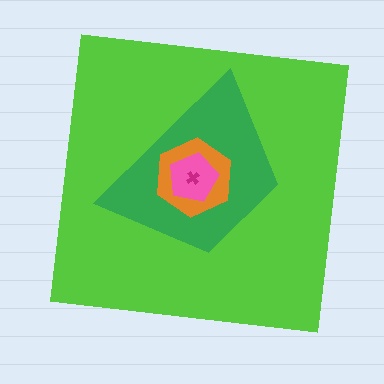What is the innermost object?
The magenta cross.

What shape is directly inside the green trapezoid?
The orange hexagon.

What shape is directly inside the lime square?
The green trapezoid.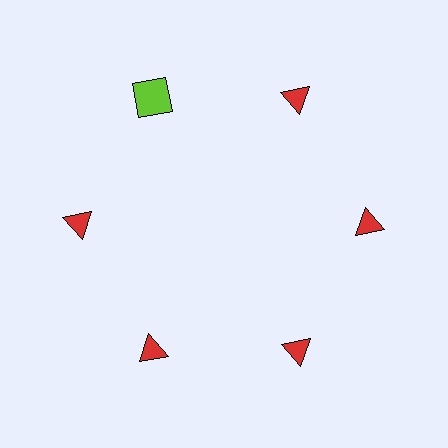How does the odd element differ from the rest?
It differs in both color (lime instead of red) and shape (square instead of triangle).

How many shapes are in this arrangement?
There are 6 shapes arranged in a ring pattern.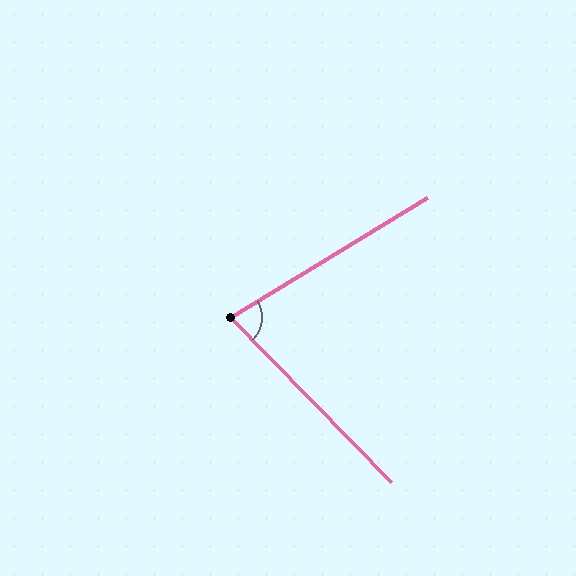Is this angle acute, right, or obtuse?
It is acute.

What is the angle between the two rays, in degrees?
Approximately 77 degrees.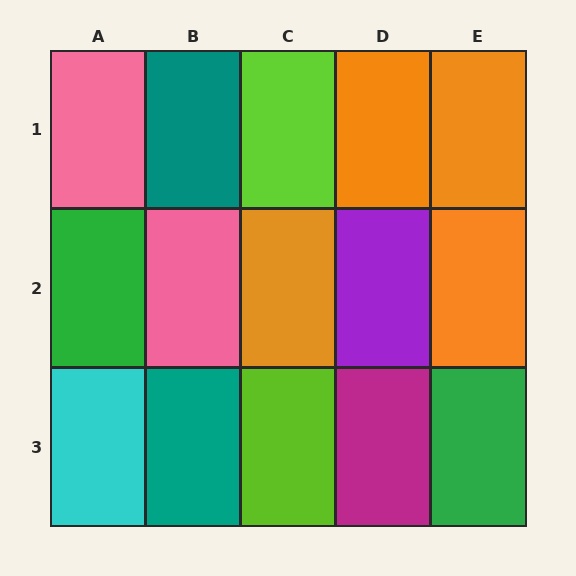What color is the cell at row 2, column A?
Green.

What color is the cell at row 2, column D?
Purple.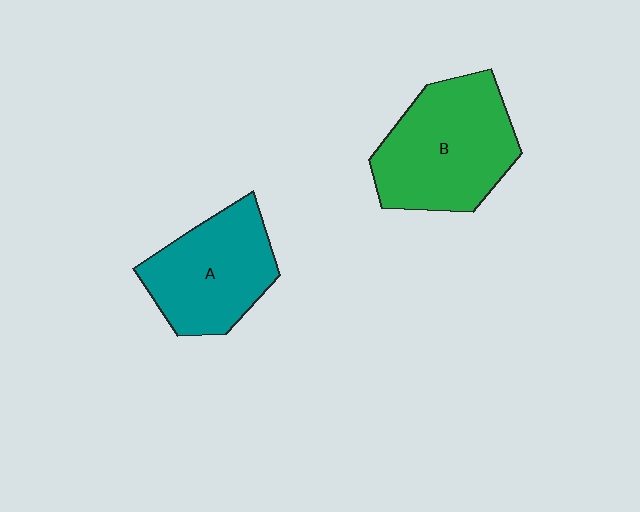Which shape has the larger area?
Shape B (green).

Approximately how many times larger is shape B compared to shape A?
Approximately 1.2 times.